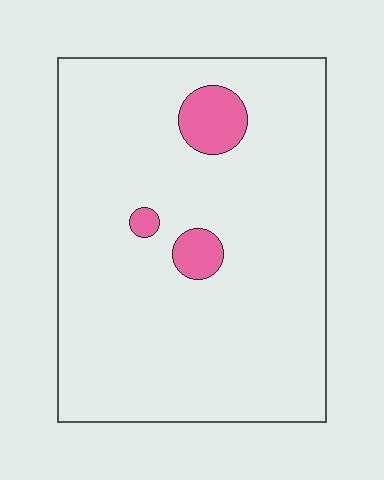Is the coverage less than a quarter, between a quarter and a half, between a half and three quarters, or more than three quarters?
Less than a quarter.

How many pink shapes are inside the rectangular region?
3.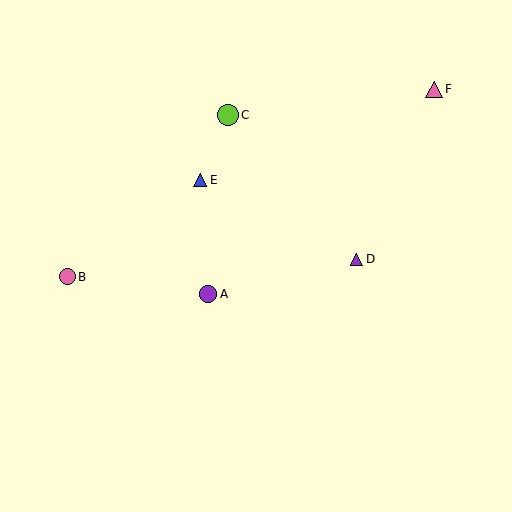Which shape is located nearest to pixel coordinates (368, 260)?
The purple triangle (labeled D) at (356, 259) is nearest to that location.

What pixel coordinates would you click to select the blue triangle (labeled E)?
Click at (200, 180) to select the blue triangle E.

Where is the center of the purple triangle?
The center of the purple triangle is at (356, 259).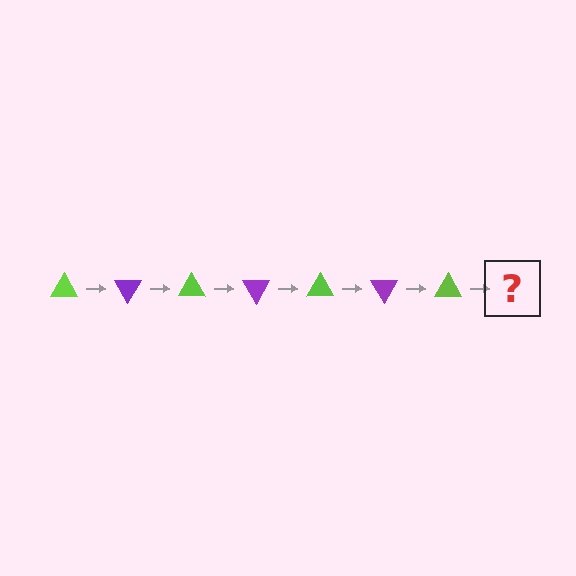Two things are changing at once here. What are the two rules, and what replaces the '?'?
The two rules are that it rotates 60 degrees each step and the color cycles through lime and purple. The '?' should be a purple triangle, rotated 420 degrees from the start.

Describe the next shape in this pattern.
It should be a purple triangle, rotated 420 degrees from the start.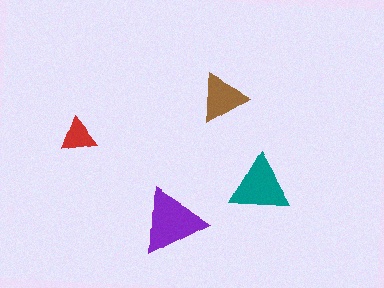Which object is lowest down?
The purple triangle is bottommost.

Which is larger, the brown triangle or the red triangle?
The brown one.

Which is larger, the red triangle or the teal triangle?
The teal one.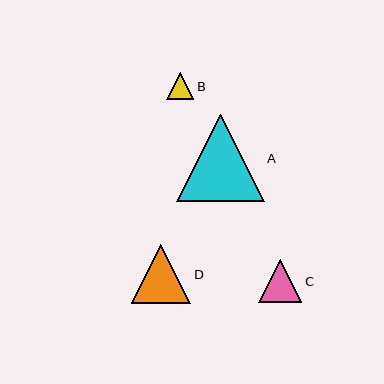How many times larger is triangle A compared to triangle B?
Triangle A is approximately 3.2 times the size of triangle B.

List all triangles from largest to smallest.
From largest to smallest: A, D, C, B.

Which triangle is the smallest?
Triangle B is the smallest with a size of approximately 27 pixels.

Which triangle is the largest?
Triangle A is the largest with a size of approximately 87 pixels.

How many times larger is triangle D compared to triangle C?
Triangle D is approximately 1.4 times the size of triangle C.